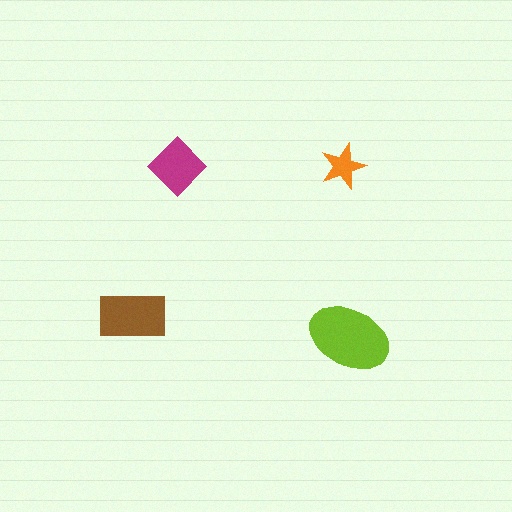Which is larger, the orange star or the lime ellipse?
The lime ellipse.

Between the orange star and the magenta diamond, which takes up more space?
The magenta diamond.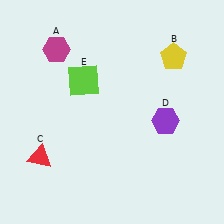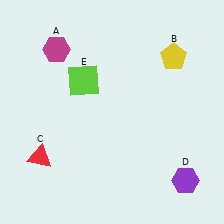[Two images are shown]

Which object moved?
The purple hexagon (D) moved down.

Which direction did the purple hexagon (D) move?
The purple hexagon (D) moved down.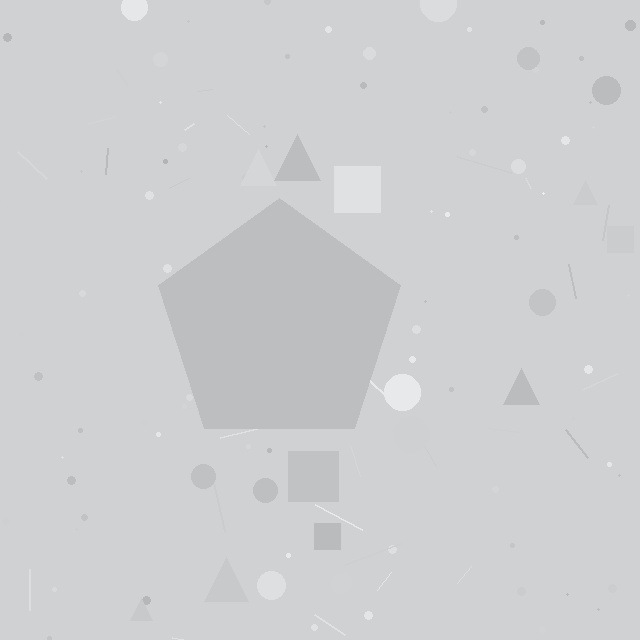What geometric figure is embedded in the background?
A pentagon is embedded in the background.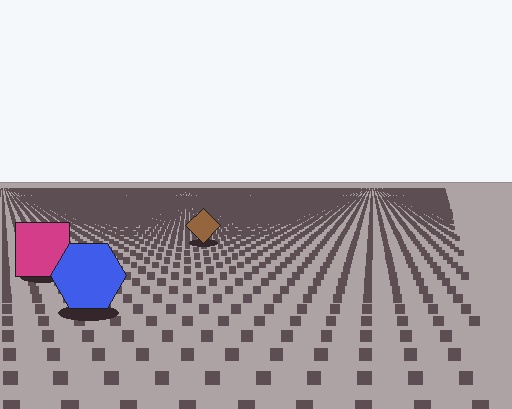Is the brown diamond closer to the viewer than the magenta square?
No. The magenta square is closer — you can tell from the texture gradient: the ground texture is coarser near it.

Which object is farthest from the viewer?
The brown diamond is farthest from the viewer. It appears smaller and the ground texture around it is denser.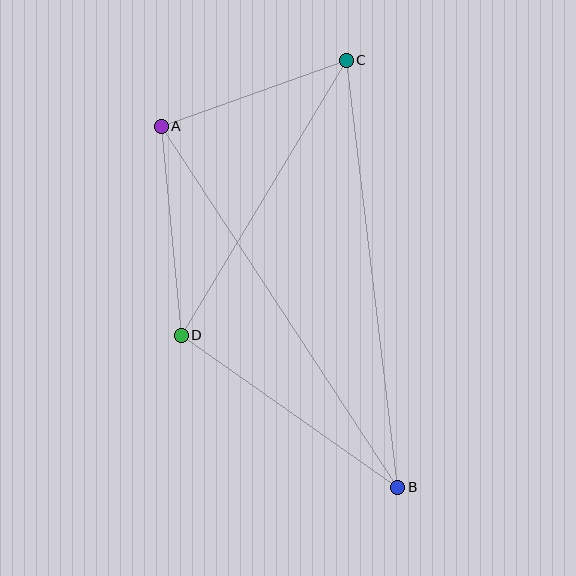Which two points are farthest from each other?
Points A and B are farthest from each other.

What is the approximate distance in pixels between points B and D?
The distance between B and D is approximately 264 pixels.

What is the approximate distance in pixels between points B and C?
The distance between B and C is approximately 430 pixels.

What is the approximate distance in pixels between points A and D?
The distance between A and D is approximately 210 pixels.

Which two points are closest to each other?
Points A and C are closest to each other.